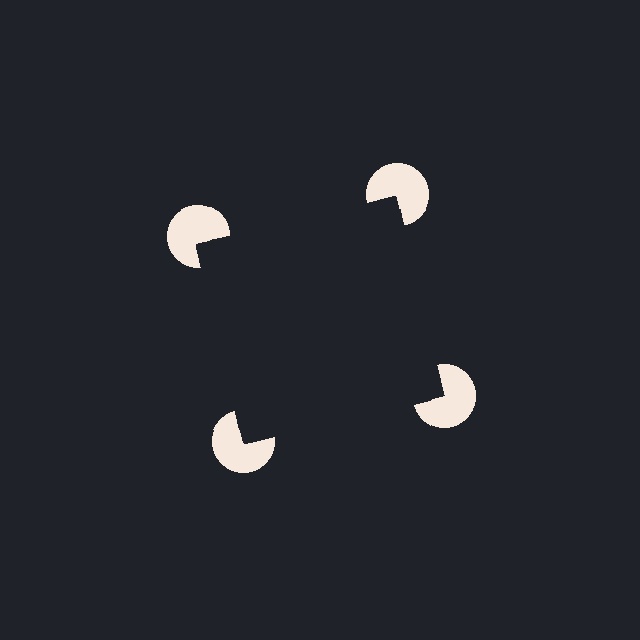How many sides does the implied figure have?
4 sides.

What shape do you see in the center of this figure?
An illusory square — its edges are inferred from the aligned wedge cuts in the pac-man discs, not physically drawn.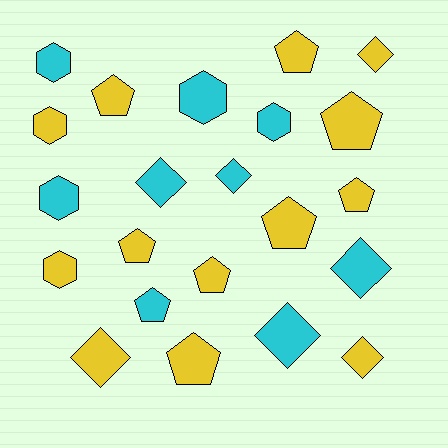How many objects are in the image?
There are 22 objects.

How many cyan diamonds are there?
There are 4 cyan diamonds.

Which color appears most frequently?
Yellow, with 13 objects.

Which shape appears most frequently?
Pentagon, with 9 objects.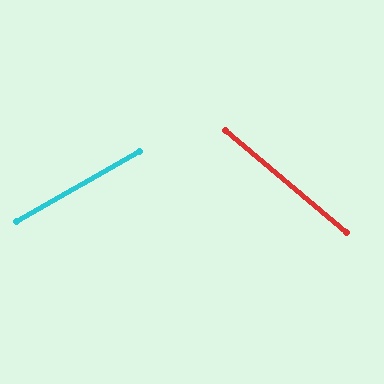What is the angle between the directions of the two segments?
Approximately 70 degrees.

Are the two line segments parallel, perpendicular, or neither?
Neither parallel nor perpendicular — they differ by about 70°.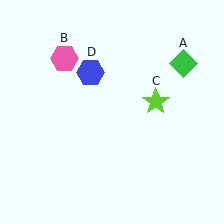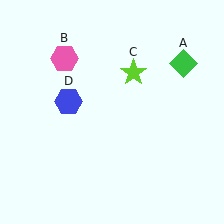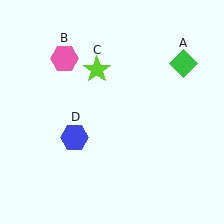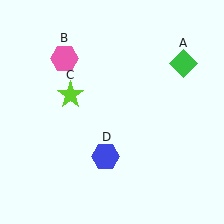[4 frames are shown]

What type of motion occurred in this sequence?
The lime star (object C), blue hexagon (object D) rotated counterclockwise around the center of the scene.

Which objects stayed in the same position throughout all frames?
Green diamond (object A) and pink hexagon (object B) remained stationary.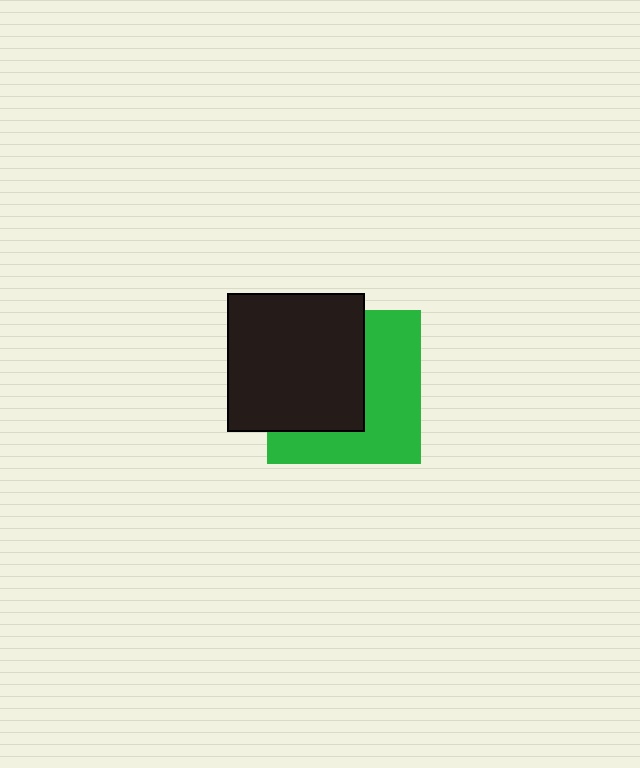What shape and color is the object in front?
The object in front is a black square.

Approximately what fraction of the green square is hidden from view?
Roughly 50% of the green square is hidden behind the black square.